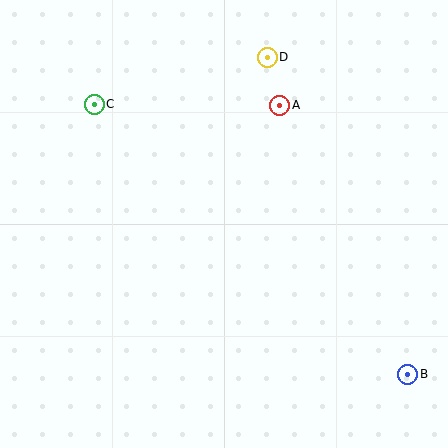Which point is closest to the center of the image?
Point A at (280, 105) is closest to the center.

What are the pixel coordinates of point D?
Point D is at (267, 57).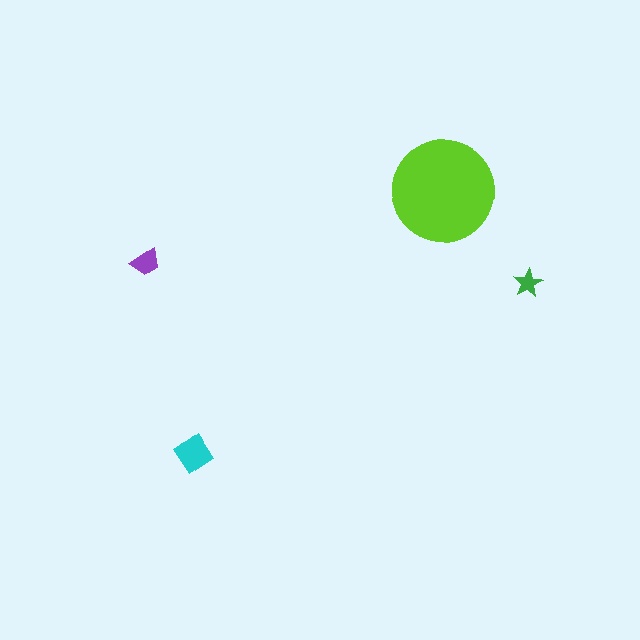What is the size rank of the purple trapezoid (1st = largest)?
3rd.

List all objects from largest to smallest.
The lime circle, the cyan diamond, the purple trapezoid, the green star.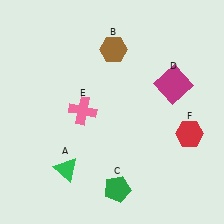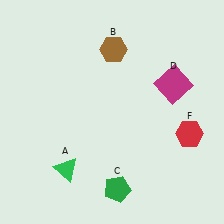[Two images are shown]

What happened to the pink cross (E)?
The pink cross (E) was removed in Image 2. It was in the top-left area of Image 1.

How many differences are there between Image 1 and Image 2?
There is 1 difference between the two images.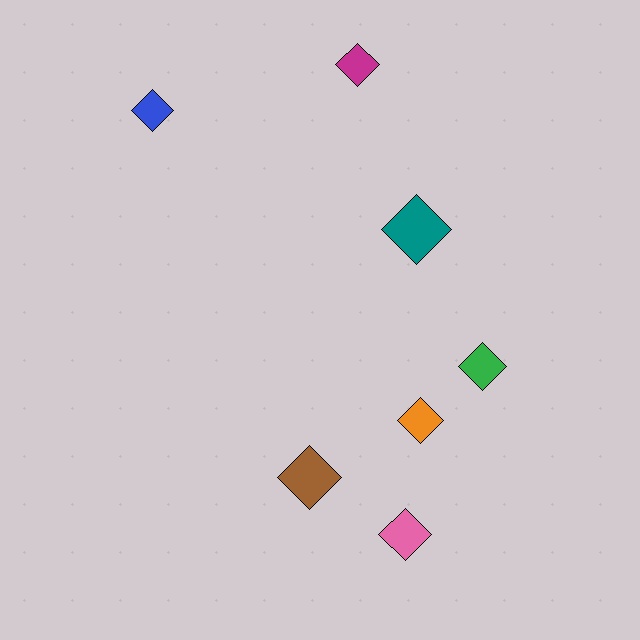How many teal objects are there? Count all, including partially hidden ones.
There is 1 teal object.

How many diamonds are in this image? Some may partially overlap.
There are 7 diamonds.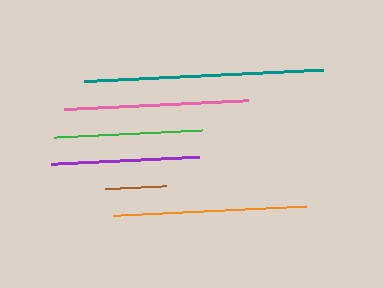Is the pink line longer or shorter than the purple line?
The pink line is longer than the purple line.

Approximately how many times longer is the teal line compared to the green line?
The teal line is approximately 1.6 times the length of the green line.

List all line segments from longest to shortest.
From longest to shortest: teal, orange, pink, green, purple, brown.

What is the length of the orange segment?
The orange segment is approximately 193 pixels long.